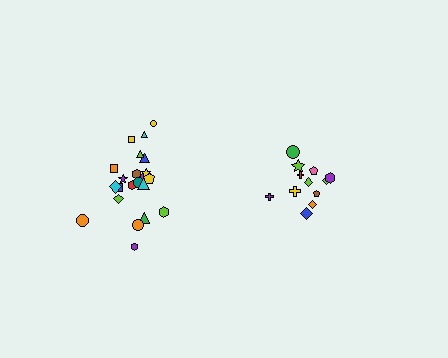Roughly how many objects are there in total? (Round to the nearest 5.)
Roughly 35 objects in total.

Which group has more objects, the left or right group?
The left group.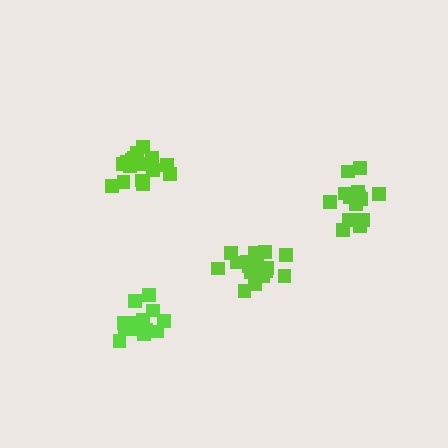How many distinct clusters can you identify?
There are 4 distinct clusters.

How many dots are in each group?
Group 1: 17 dots, Group 2: 16 dots, Group 3: 15 dots, Group 4: 19 dots (67 total).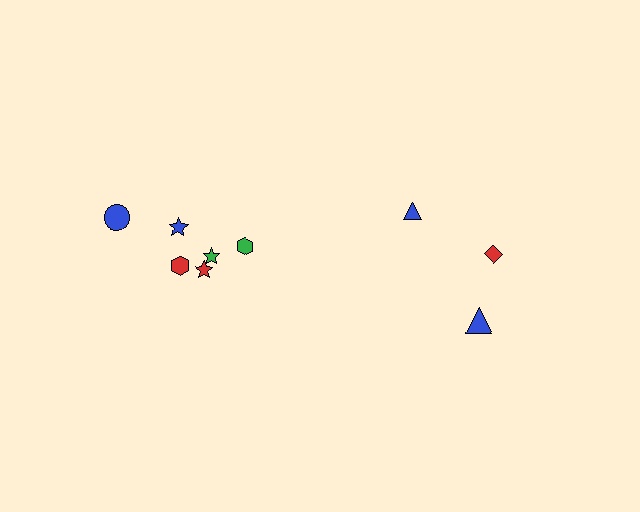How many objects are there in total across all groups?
There are 9 objects.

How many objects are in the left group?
There are 6 objects.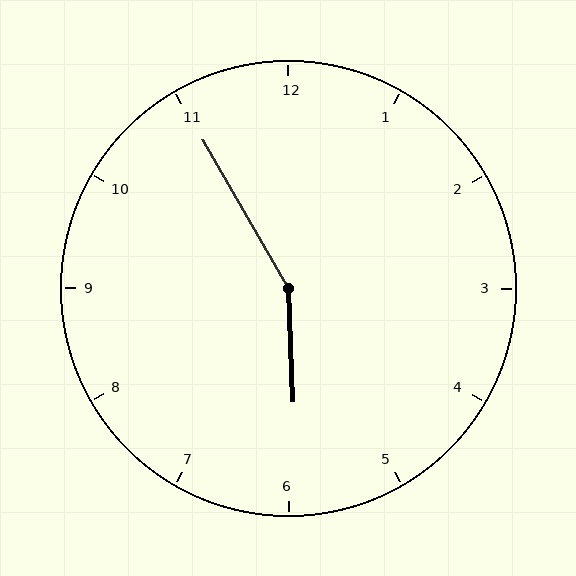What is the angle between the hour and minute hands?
Approximately 152 degrees.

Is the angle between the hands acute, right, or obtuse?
It is obtuse.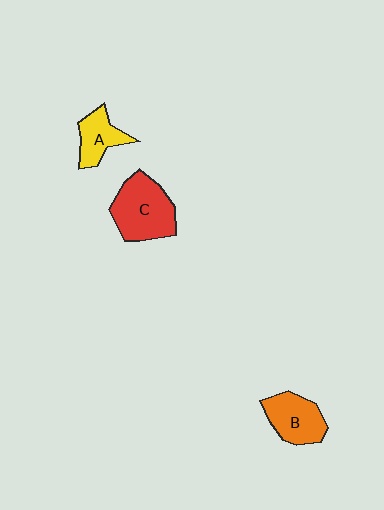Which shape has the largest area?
Shape C (red).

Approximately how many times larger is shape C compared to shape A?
Approximately 1.8 times.